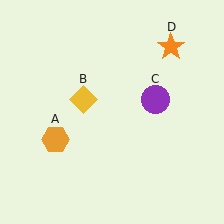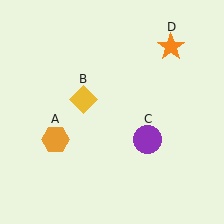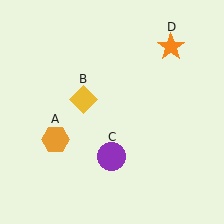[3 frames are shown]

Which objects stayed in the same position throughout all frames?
Orange hexagon (object A) and yellow diamond (object B) and orange star (object D) remained stationary.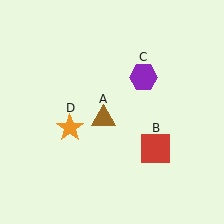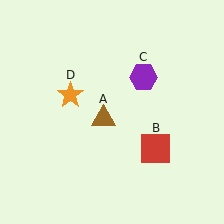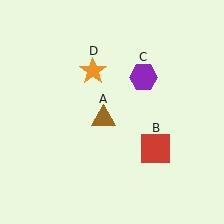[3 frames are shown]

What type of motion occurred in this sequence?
The orange star (object D) rotated clockwise around the center of the scene.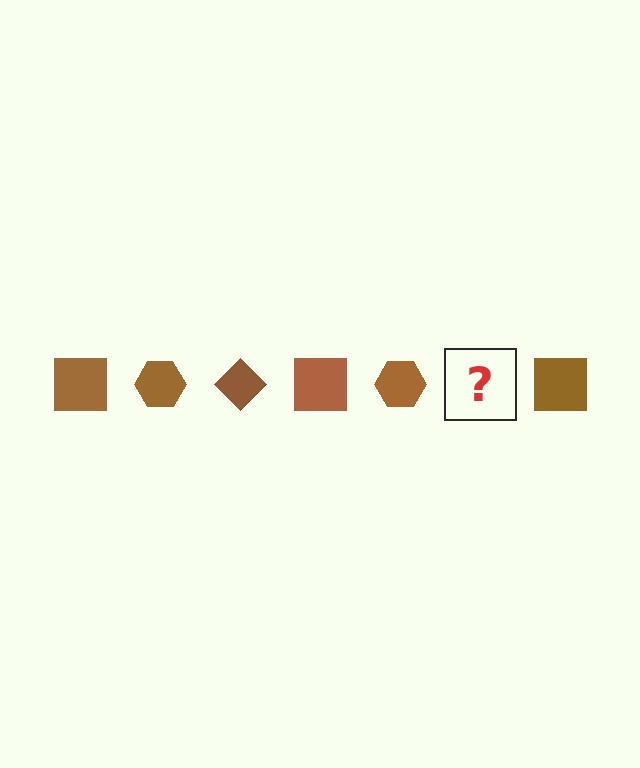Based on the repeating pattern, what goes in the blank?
The blank should be a brown diamond.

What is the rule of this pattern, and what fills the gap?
The rule is that the pattern cycles through square, hexagon, diamond shapes in brown. The gap should be filled with a brown diamond.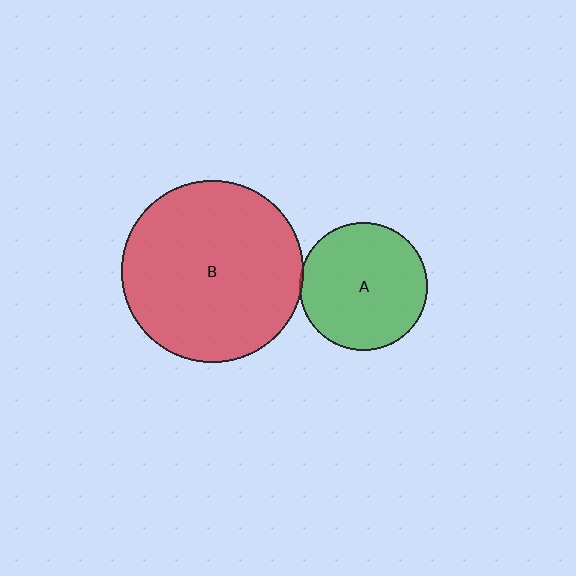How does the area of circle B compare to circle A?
Approximately 2.0 times.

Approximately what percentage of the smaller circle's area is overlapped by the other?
Approximately 5%.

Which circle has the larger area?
Circle B (red).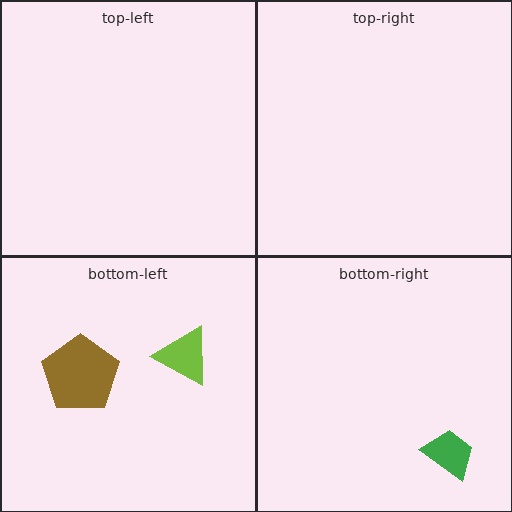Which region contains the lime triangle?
The bottom-left region.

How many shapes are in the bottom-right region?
1.